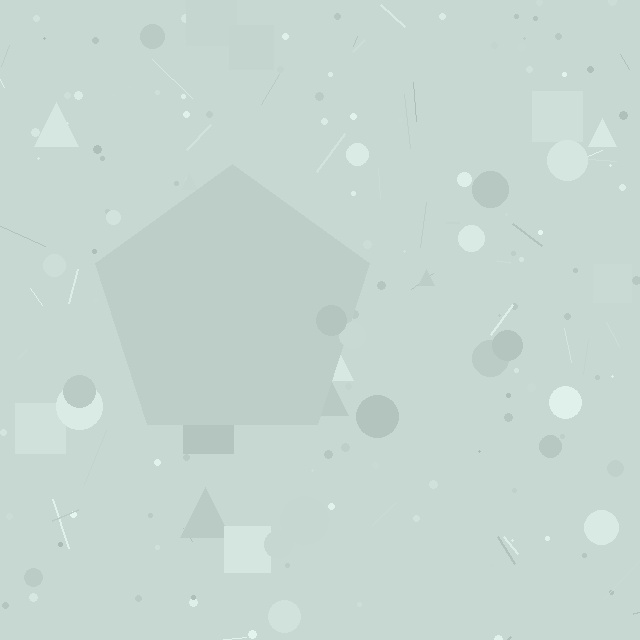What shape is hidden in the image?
A pentagon is hidden in the image.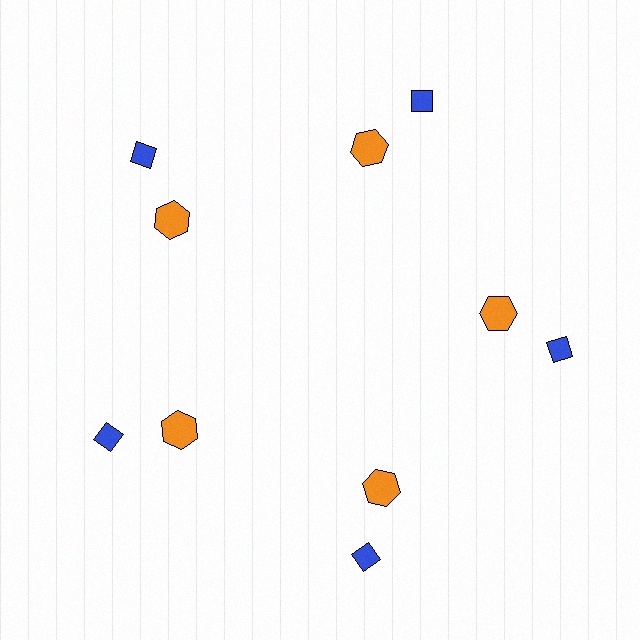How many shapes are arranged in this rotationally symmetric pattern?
There are 10 shapes, arranged in 5 groups of 2.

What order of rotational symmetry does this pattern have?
This pattern has 5-fold rotational symmetry.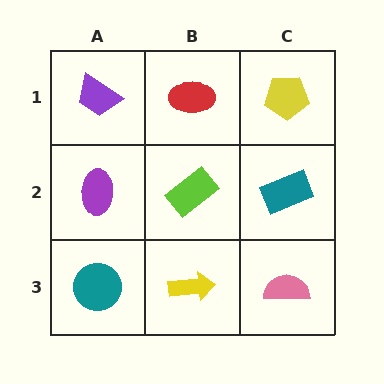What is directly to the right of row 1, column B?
A yellow pentagon.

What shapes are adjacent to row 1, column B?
A lime rectangle (row 2, column B), a purple trapezoid (row 1, column A), a yellow pentagon (row 1, column C).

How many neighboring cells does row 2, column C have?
3.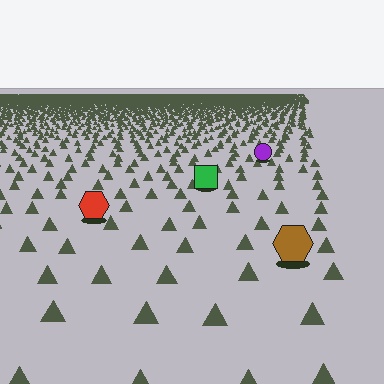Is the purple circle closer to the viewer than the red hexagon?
No. The red hexagon is closer — you can tell from the texture gradient: the ground texture is coarser near it.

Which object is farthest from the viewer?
The purple circle is farthest from the viewer. It appears smaller and the ground texture around it is denser.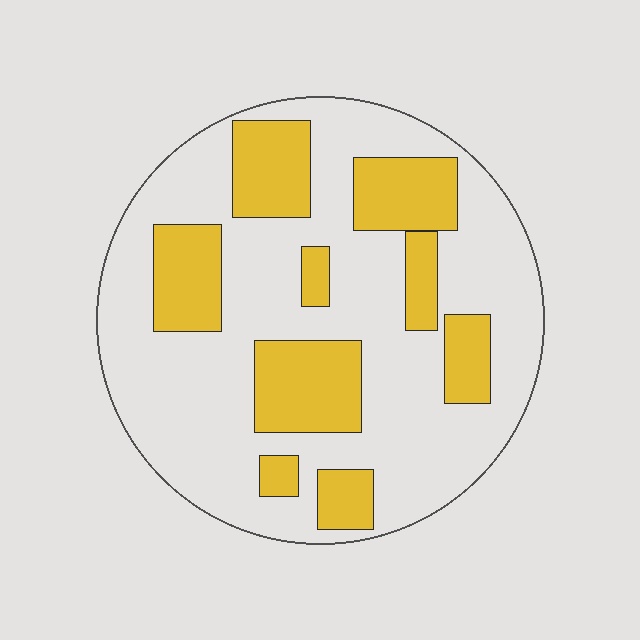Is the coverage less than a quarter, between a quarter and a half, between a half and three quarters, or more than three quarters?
Between a quarter and a half.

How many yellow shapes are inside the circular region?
9.